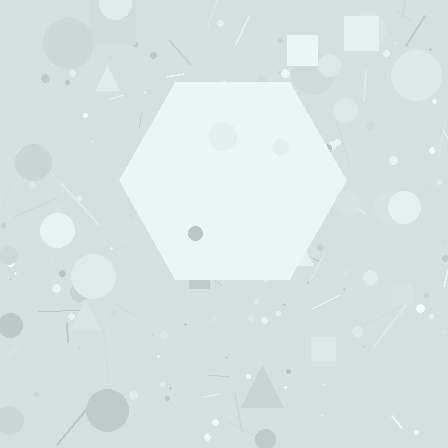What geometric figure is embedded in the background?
A hexagon is embedded in the background.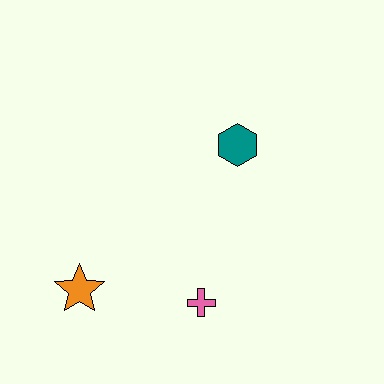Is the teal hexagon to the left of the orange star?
No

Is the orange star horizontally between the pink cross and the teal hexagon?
No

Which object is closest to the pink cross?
The orange star is closest to the pink cross.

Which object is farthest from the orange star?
The teal hexagon is farthest from the orange star.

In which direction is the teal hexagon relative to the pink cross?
The teal hexagon is above the pink cross.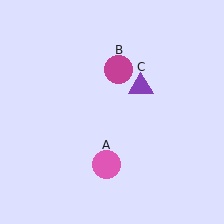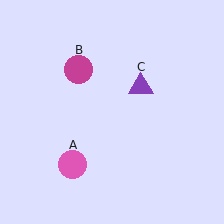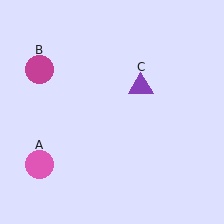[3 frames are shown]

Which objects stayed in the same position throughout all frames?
Purple triangle (object C) remained stationary.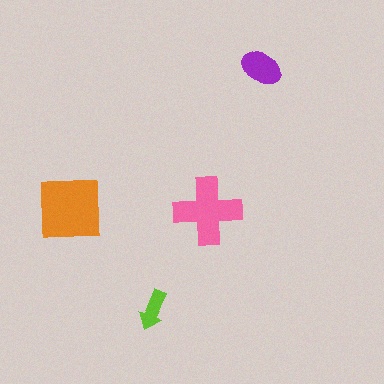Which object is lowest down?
The lime arrow is bottommost.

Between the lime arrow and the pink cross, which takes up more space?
The pink cross.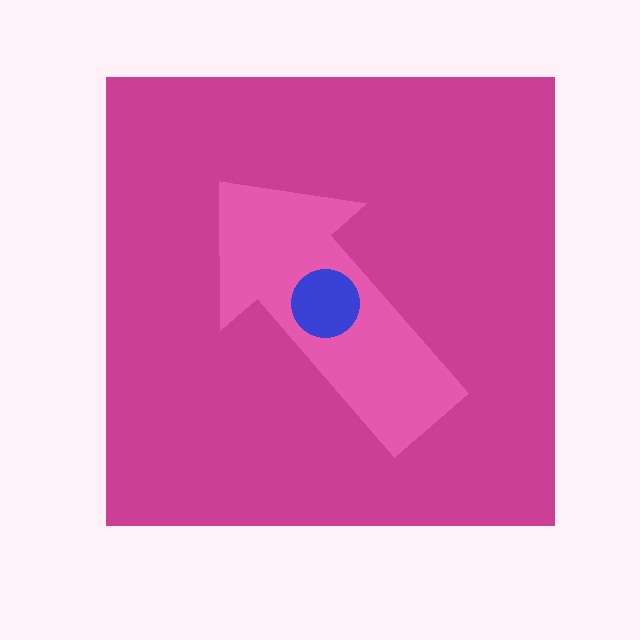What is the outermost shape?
The magenta square.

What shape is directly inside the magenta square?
The pink arrow.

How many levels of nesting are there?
3.